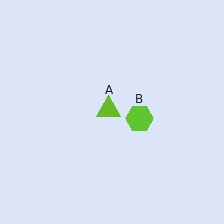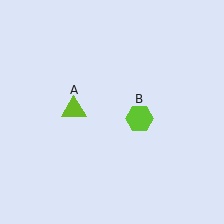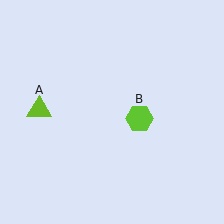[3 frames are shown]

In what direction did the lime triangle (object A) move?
The lime triangle (object A) moved left.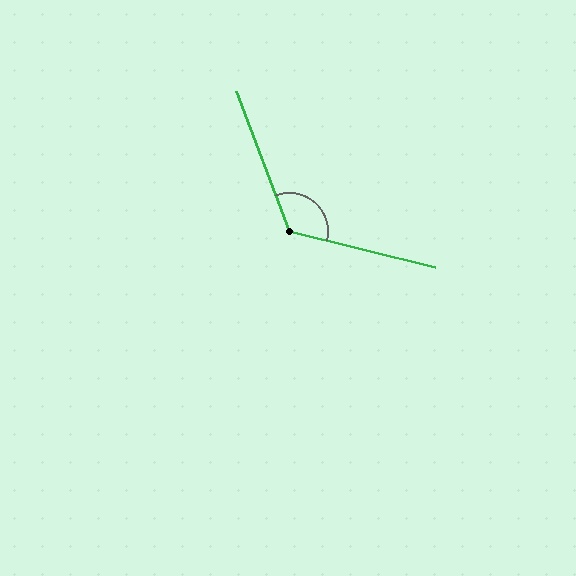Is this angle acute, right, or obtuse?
It is obtuse.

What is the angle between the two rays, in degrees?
Approximately 124 degrees.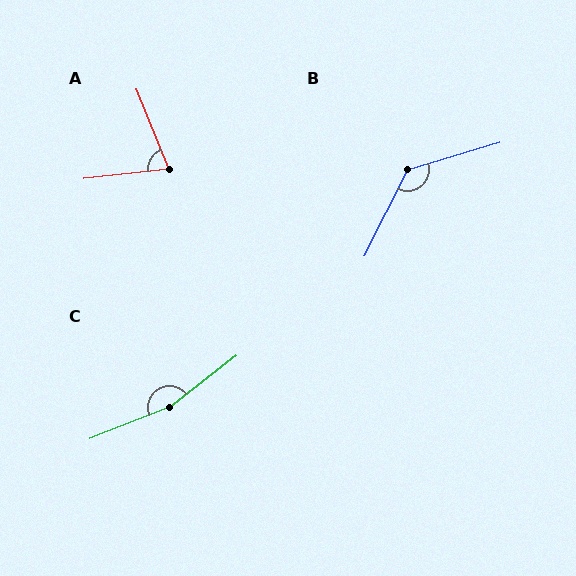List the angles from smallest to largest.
A (74°), B (133°), C (164°).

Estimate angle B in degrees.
Approximately 133 degrees.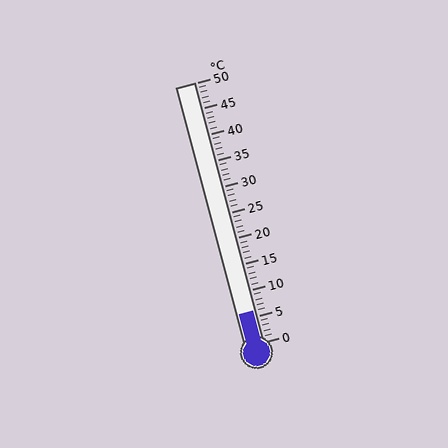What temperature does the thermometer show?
The thermometer shows approximately 6°C.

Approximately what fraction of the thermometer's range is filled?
The thermometer is filled to approximately 10% of its range.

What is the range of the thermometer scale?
The thermometer scale ranges from 0°C to 50°C.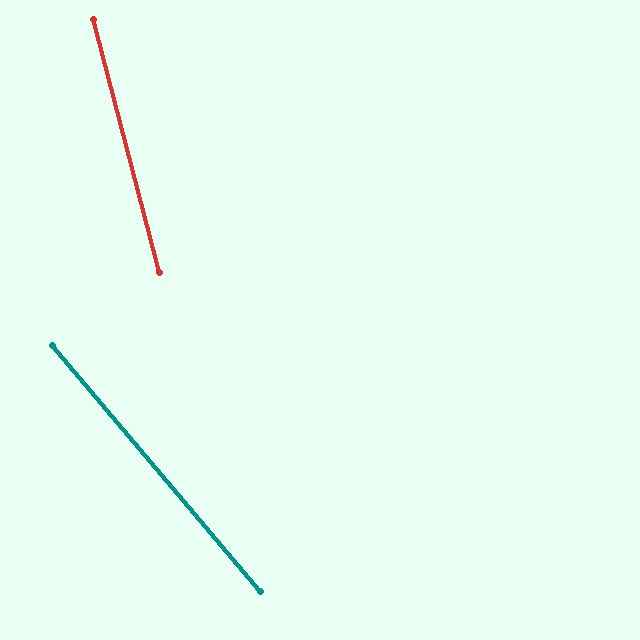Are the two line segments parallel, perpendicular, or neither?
Neither parallel nor perpendicular — they differ by about 25°.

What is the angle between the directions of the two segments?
Approximately 25 degrees.